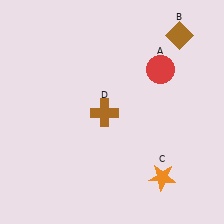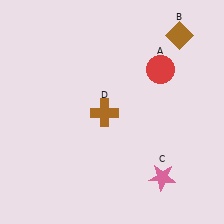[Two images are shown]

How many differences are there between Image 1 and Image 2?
There is 1 difference between the two images.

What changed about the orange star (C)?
In Image 1, C is orange. In Image 2, it changed to pink.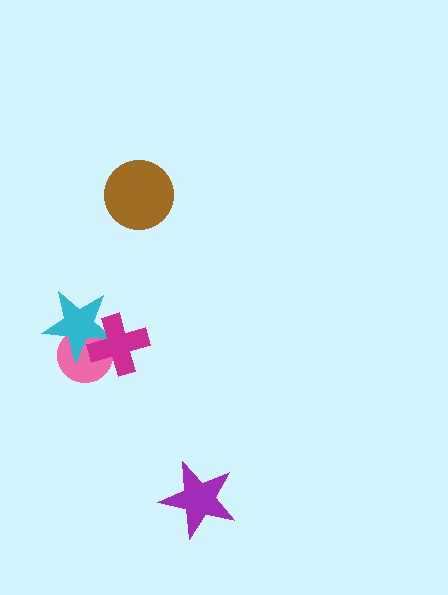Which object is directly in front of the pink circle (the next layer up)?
The cyan star is directly in front of the pink circle.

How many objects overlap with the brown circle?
0 objects overlap with the brown circle.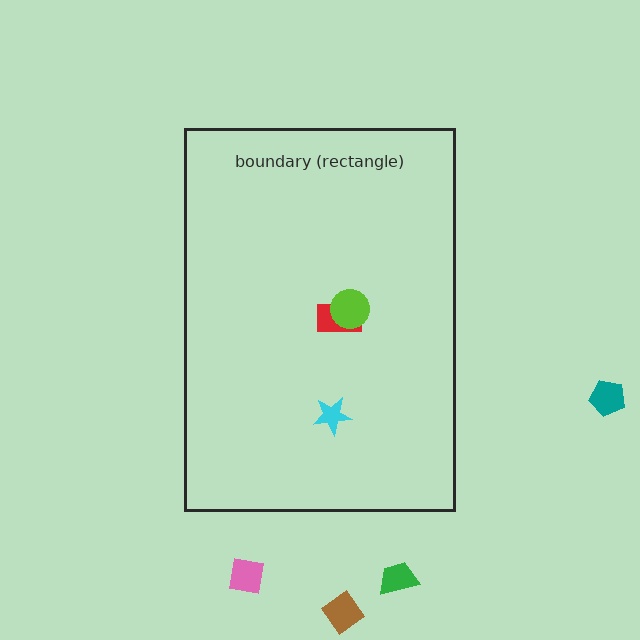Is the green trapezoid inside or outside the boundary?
Outside.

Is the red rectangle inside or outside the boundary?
Inside.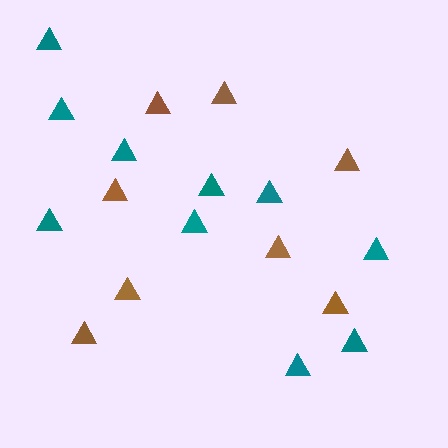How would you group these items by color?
There are 2 groups: one group of brown triangles (8) and one group of teal triangles (10).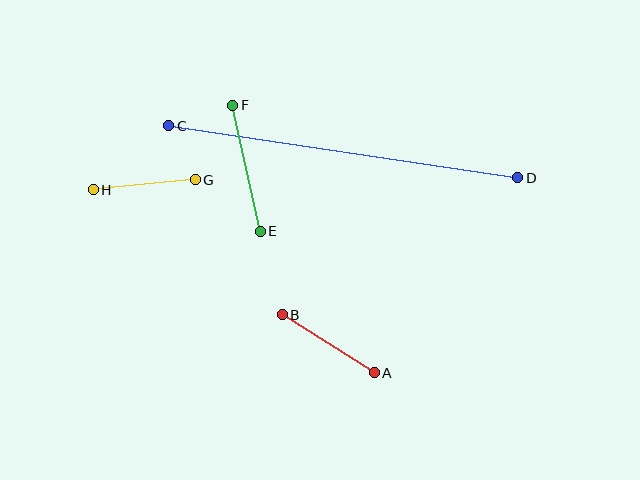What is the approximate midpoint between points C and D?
The midpoint is at approximately (343, 152) pixels.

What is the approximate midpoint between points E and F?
The midpoint is at approximately (247, 168) pixels.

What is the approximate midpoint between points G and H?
The midpoint is at approximately (144, 185) pixels.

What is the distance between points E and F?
The distance is approximately 129 pixels.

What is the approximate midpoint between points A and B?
The midpoint is at approximately (328, 344) pixels.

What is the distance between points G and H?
The distance is approximately 102 pixels.